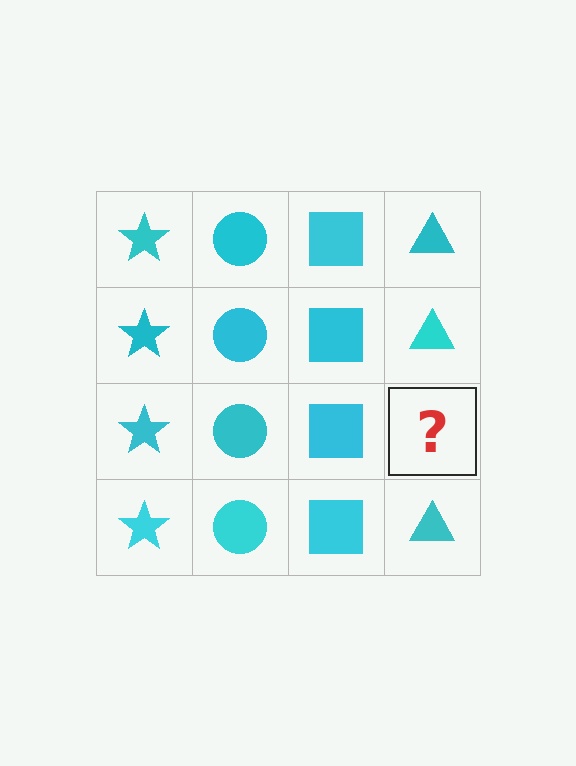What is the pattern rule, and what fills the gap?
The rule is that each column has a consistent shape. The gap should be filled with a cyan triangle.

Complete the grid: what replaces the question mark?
The question mark should be replaced with a cyan triangle.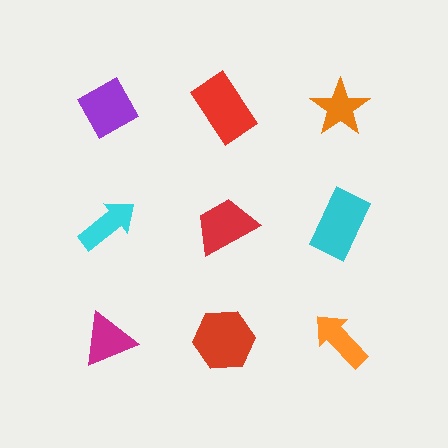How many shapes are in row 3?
3 shapes.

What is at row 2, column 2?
A red trapezoid.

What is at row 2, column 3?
A cyan rectangle.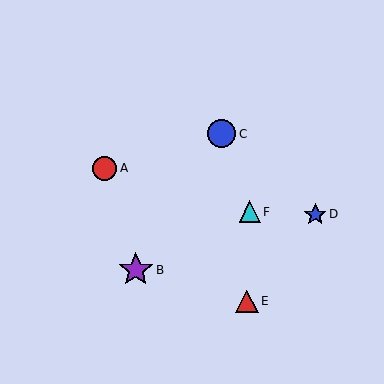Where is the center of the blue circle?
The center of the blue circle is at (222, 134).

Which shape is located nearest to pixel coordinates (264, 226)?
The cyan triangle (labeled F) at (250, 212) is nearest to that location.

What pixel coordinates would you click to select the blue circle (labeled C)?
Click at (222, 134) to select the blue circle C.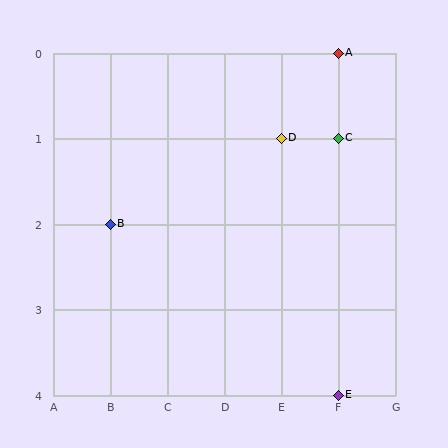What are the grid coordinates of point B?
Point B is at grid coordinates (B, 2).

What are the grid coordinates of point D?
Point D is at grid coordinates (E, 1).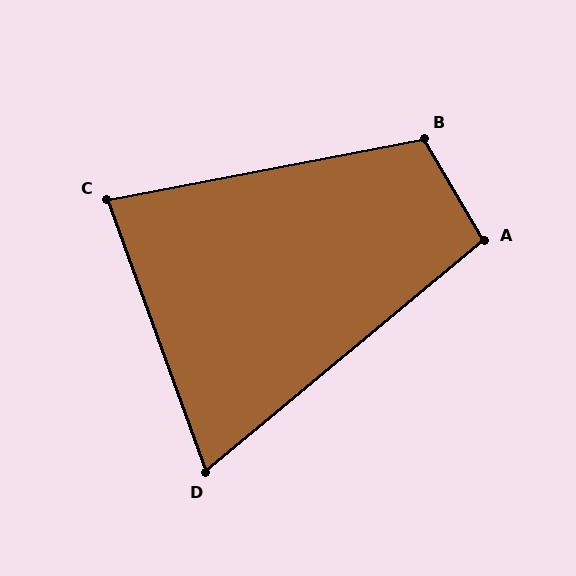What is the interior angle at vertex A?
Approximately 99 degrees (obtuse).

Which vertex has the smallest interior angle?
D, at approximately 70 degrees.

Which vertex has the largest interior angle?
B, at approximately 110 degrees.